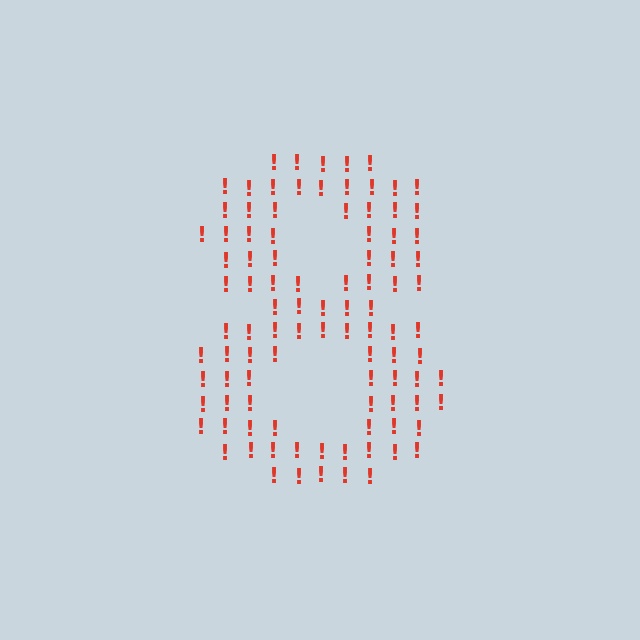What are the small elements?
The small elements are exclamation marks.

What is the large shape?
The large shape is the digit 8.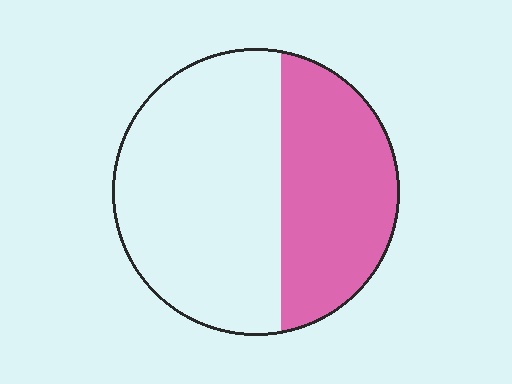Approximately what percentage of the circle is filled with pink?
Approximately 40%.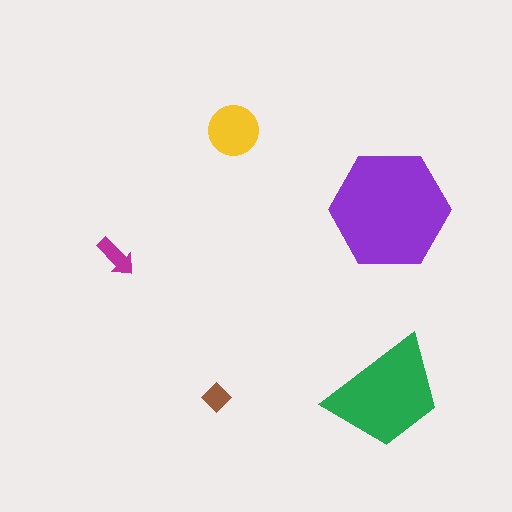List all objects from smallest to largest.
The brown diamond, the magenta arrow, the yellow circle, the green trapezoid, the purple hexagon.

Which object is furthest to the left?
The magenta arrow is leftmost.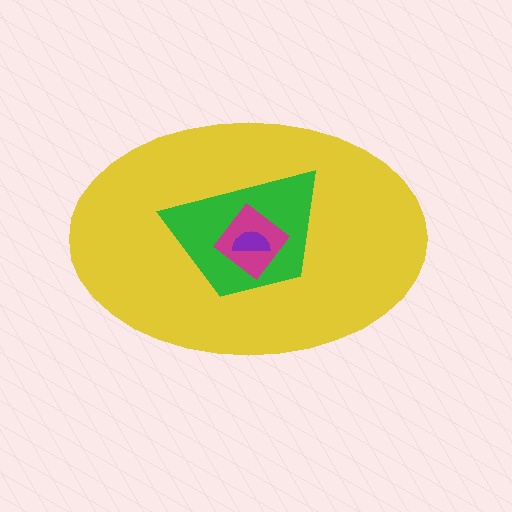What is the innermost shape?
The purple semicircle.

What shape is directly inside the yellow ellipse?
The green trapezoid.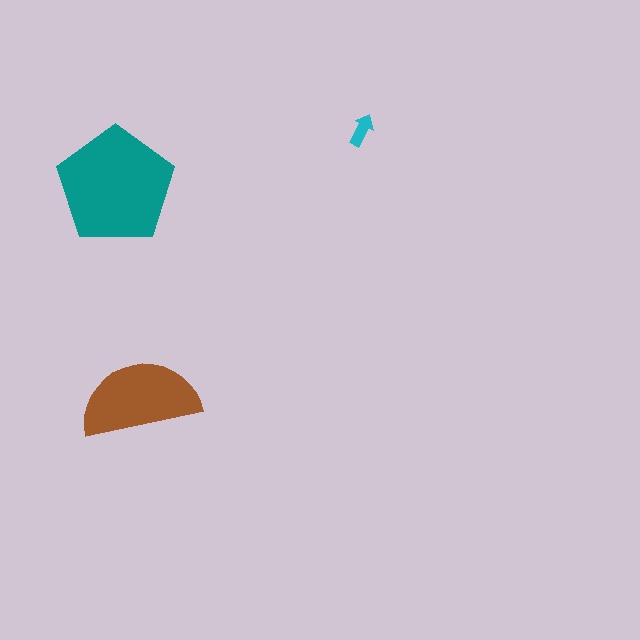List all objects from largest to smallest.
The teal pentagon, the brown semicircle, the cyan arrow.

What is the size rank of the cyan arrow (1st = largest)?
3rd.